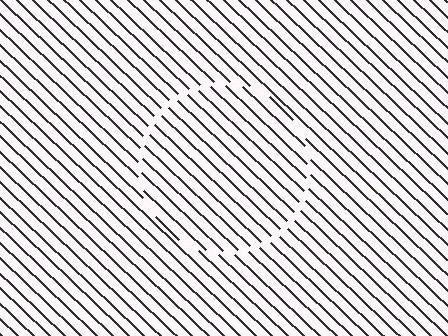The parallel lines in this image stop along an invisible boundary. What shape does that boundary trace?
An illusory circle. The interior of the shape contains the same grating, shifted by half a period — the contour is defined by the phase discontinuity where line-ends from the inner and outer gratings abut.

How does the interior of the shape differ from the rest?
The interior of the shape contains the same grating, shifted by half a period — the contour is defined by the phase discontinuity where line-ends from the inner and outer gratings abut.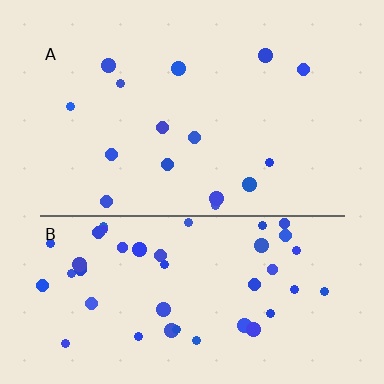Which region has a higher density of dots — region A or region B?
B (the bottom).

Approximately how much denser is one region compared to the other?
Approximately 2.9× — region B over region A.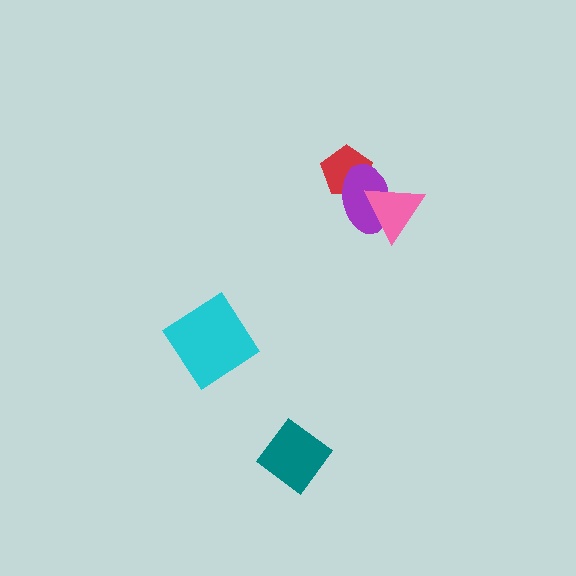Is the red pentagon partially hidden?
Yes, it is partially covered by another shape.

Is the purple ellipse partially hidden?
Yes, it is partially covered by another shape.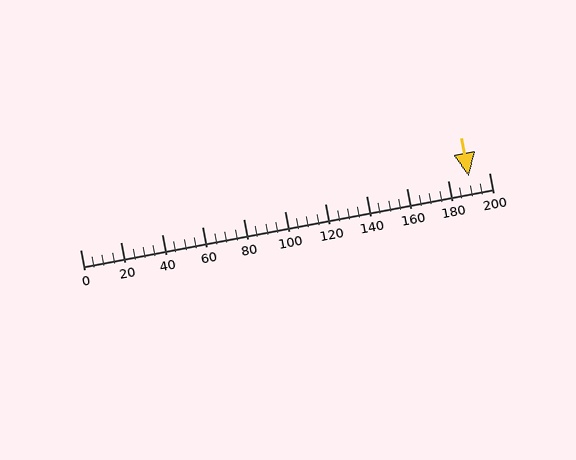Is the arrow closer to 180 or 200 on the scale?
The arrow is closer to 200.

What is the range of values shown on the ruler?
The ruler shows values from 0 to 200.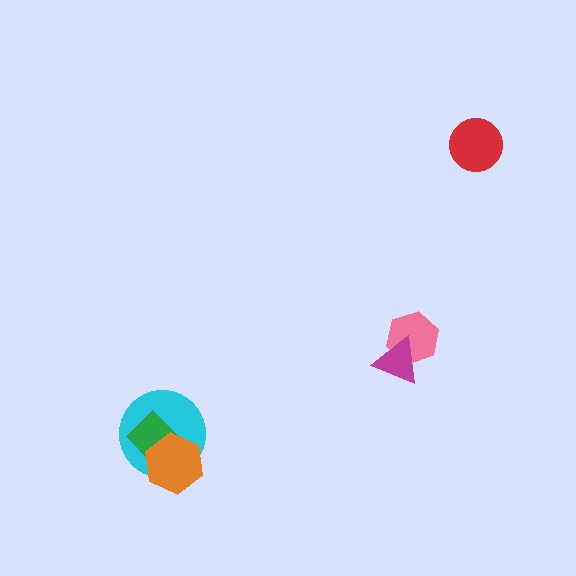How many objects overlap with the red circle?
0 objects overlap with the red circle.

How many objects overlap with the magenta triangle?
1 object overlaps with the magenta triangle.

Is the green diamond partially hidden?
Yes, it is partially covered by another shape.